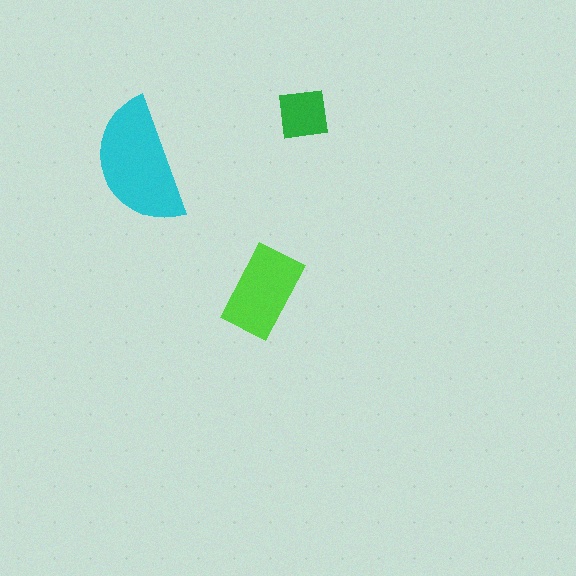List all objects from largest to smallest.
The cyan semicircle, the lime rectangle, the green square.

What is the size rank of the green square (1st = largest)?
3rd.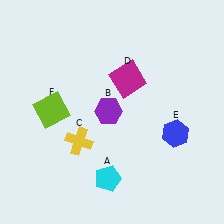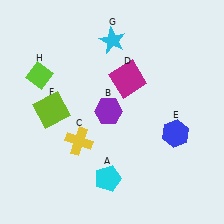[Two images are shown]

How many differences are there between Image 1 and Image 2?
There are 2 differences between the two images.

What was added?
A cyan star (G), a lime diamond (H) were added in Image 2.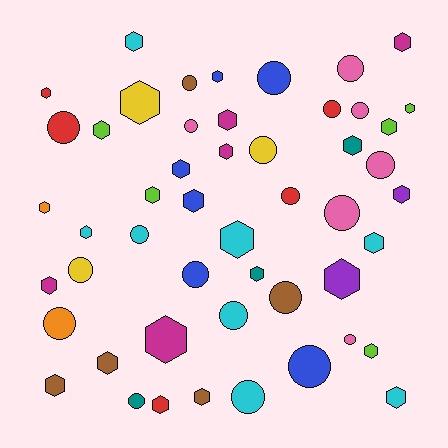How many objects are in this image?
There are 50 objects.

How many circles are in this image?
There are 21 circles.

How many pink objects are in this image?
There are 6 pink objects.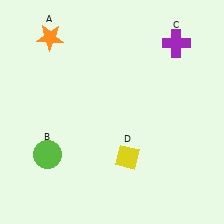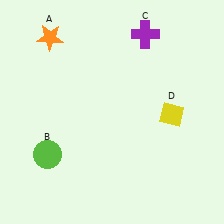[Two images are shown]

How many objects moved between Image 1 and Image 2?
2 objects moved between the two images.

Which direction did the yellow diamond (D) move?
The yellow diamond (D) moved right.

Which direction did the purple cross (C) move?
The purple cross (C) moved left.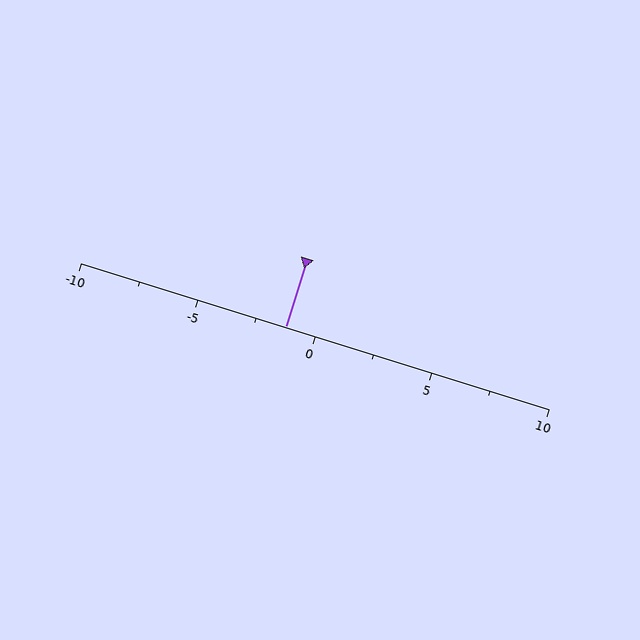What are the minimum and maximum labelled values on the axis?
The axis runs from -10 to 10.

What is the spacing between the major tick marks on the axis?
The major ticks are spaced 5 apart.